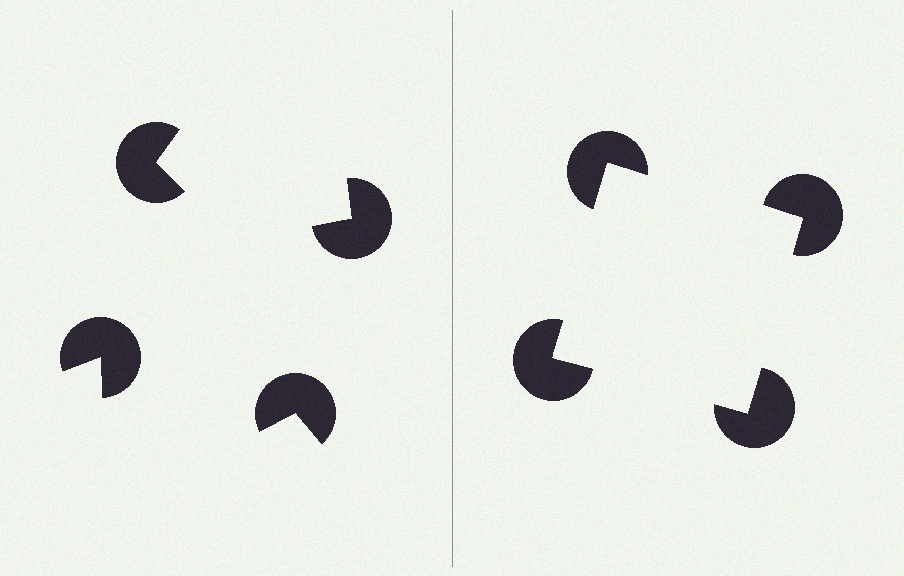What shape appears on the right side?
An illusory square.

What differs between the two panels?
The pac-man discs are positioned identically on both sides; only the wedge orientations differ. On the right they align to a square; on the left they are misaligned.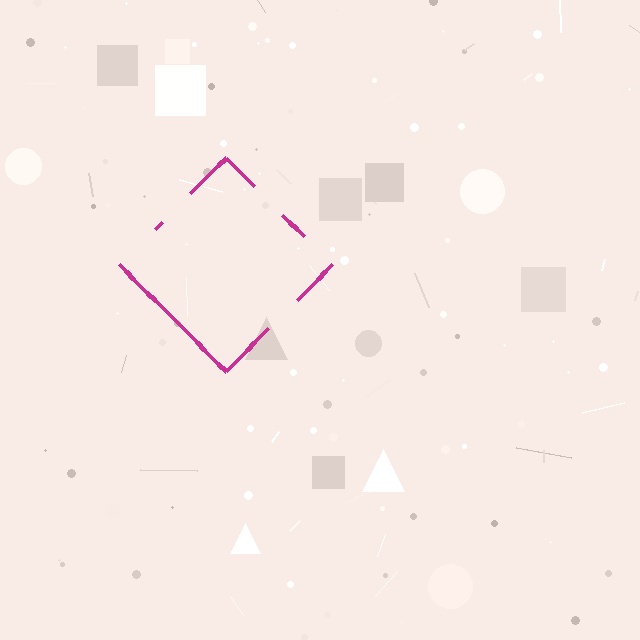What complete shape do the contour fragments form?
The contour fragments form a diamond.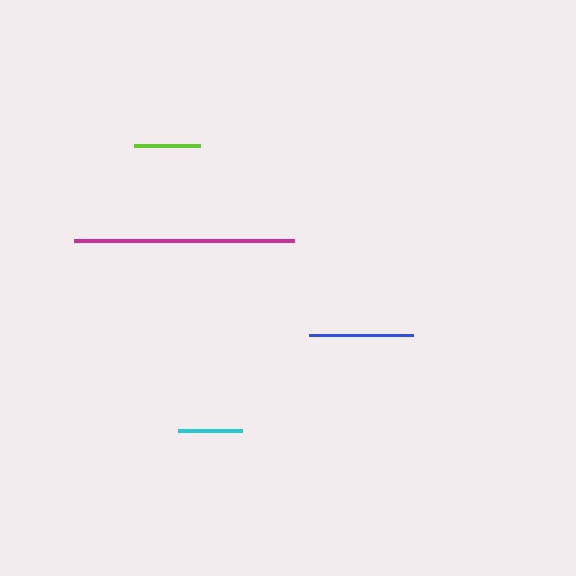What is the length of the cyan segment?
The cyan segment is approximately 63 pixels long.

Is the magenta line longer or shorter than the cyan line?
The magenta line is longer than the cyan line.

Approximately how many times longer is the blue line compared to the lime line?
The blue line is approximately 1.6 times the length of the lime line.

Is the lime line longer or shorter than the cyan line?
The lime line is longer than the cyan line.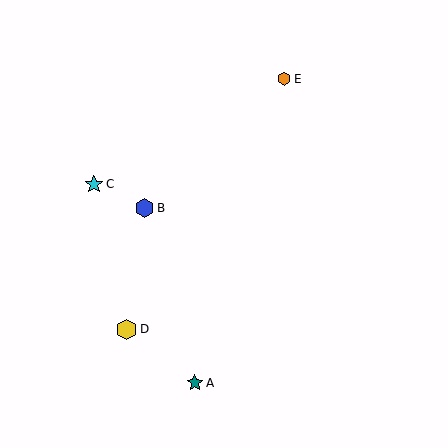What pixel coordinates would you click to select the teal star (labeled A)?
Click at (195, 383) to select the teal star A.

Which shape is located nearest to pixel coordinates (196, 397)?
The teal star (labeled A) at (195, 383) is nearest to that location.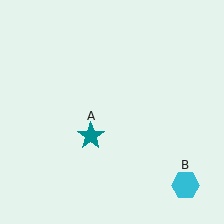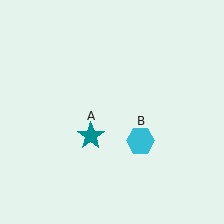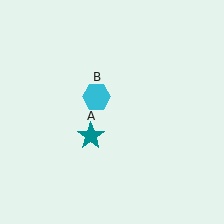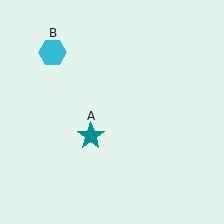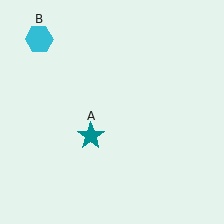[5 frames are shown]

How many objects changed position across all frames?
1 object changed position: cyan hexagon (object B).